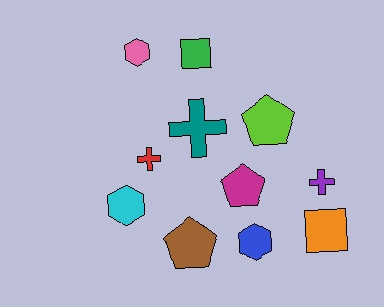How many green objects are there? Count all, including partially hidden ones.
There is 1 green object.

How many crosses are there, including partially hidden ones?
There are 3 crosses.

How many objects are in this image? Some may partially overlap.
There are 11 objects.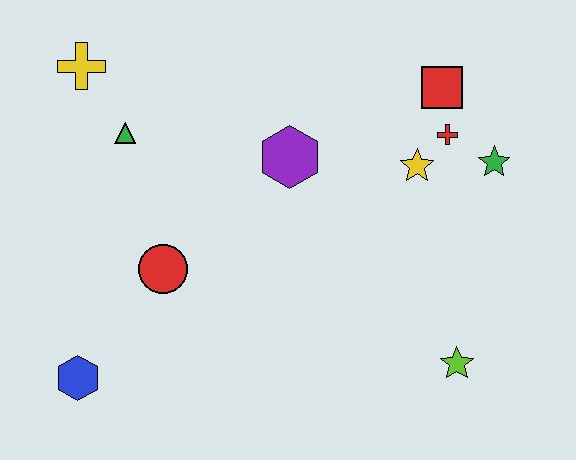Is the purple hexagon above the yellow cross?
No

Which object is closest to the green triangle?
The yellow cross is closest to the green triangle.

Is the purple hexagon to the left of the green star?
Yes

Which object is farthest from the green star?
The blue hexagon is farthest from the green star.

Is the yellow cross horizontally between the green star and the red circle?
No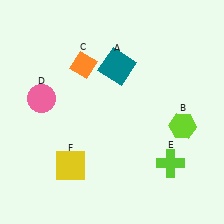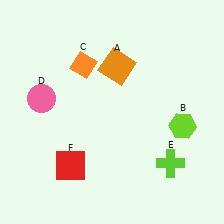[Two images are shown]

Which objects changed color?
A changed from teal to orange. F changed from yellow to red.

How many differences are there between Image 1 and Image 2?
There are 2 differences between the two images.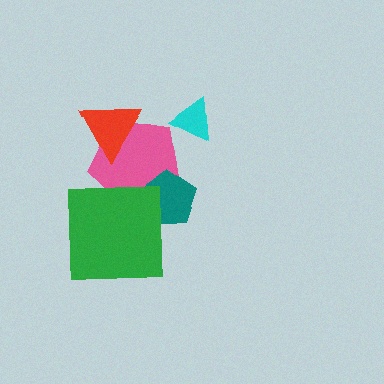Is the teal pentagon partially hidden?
Yes, it is partially covered by another shape.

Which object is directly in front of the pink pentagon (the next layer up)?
The red triangle is directly in front of the pink pentagon.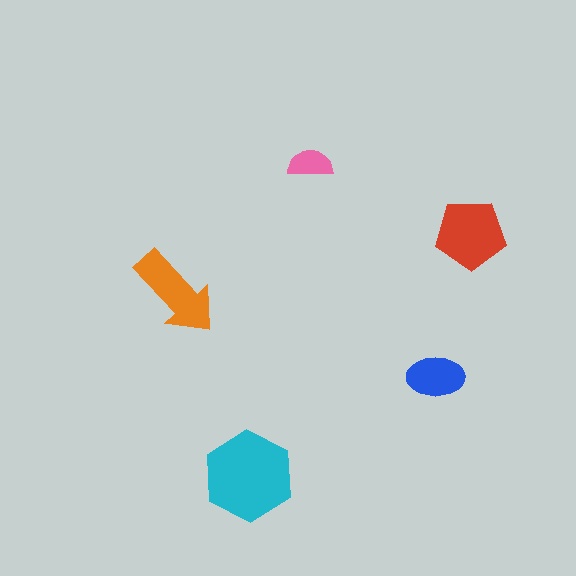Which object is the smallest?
The pink semicircle.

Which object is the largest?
The cyan hexagon.